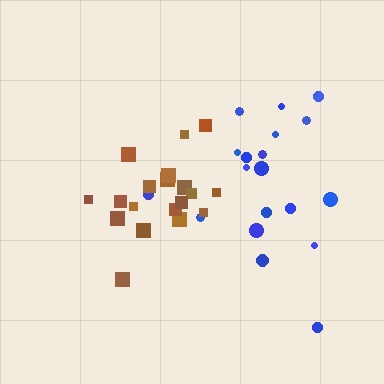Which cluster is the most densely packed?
Brown.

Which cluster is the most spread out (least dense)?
Blue.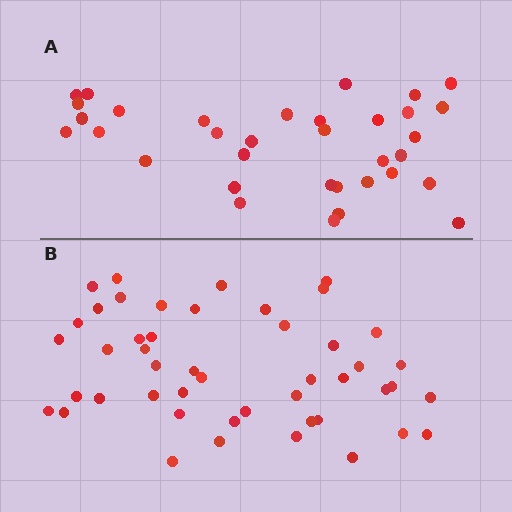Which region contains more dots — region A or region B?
Region B (the bottom region) has more dots.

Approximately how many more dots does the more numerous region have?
Region B has approximately 15 more dots than region A.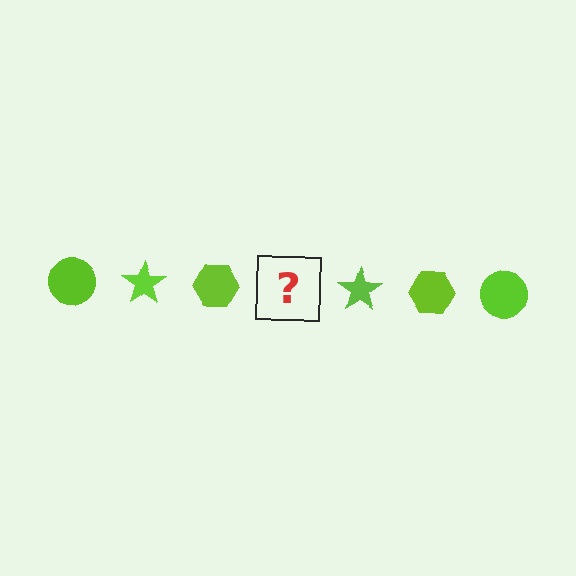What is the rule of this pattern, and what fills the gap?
The rule is that the pattern cycles through circle, star, hexagon shapes in lime. The gap should be filled with a lime circle.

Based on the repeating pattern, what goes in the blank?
The blank should be a lime circle.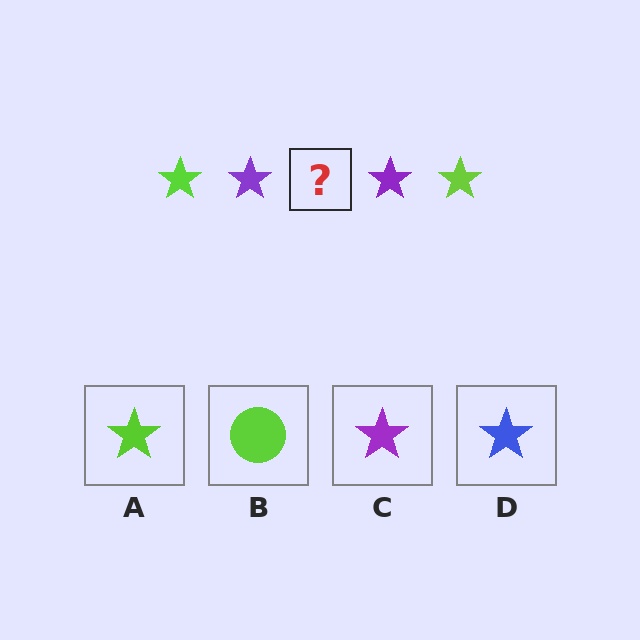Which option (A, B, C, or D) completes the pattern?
A.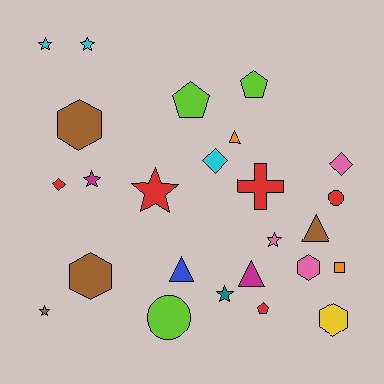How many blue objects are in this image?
There is 1 blue object.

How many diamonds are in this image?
There are 3 diamonds.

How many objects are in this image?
There are 25 objects.